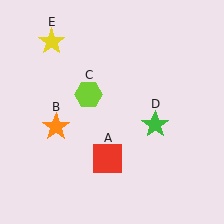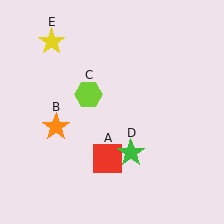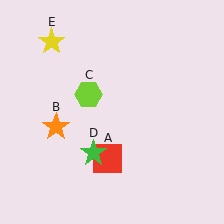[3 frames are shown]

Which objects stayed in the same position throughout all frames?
Red square (object A) and orange star (object B) and lime hexagon (object C) and yellow star (object E) remained stationary.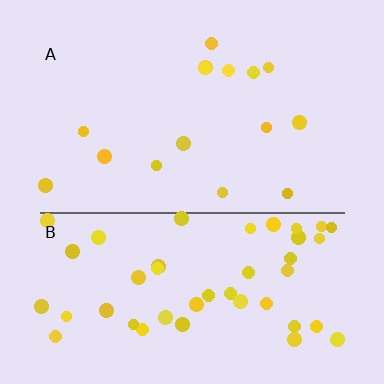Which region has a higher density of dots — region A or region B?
B (the bottom).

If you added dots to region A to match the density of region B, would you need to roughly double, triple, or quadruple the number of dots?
Approximately triple.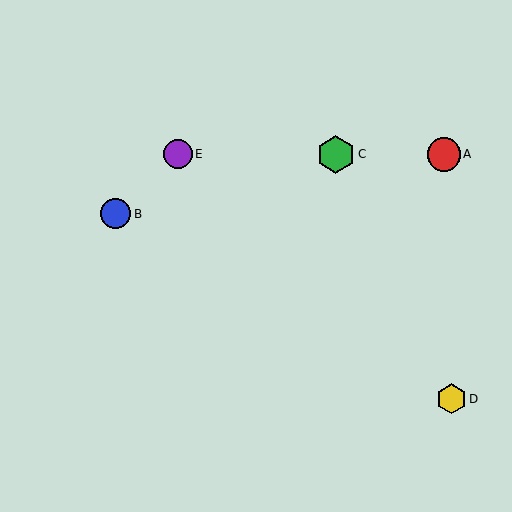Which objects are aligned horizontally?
Objects A, C, E are aligned horizontally.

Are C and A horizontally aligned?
Yes, both are at y≈154.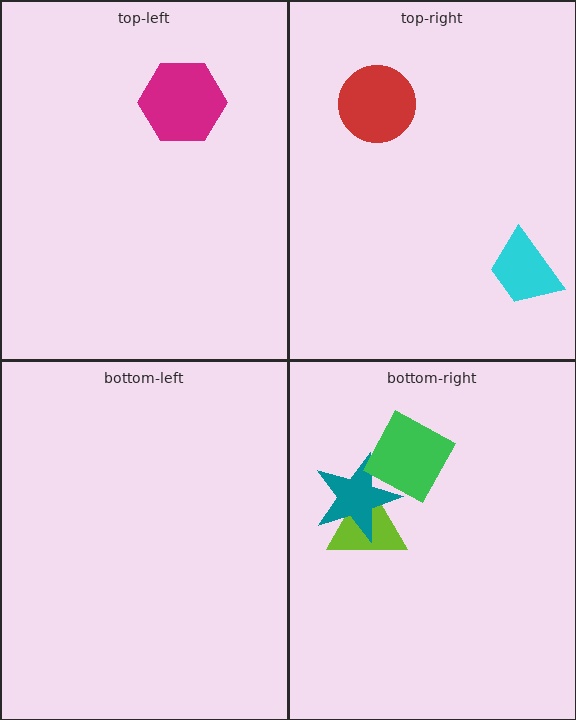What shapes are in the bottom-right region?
The lime triangle, the teal star, the green square.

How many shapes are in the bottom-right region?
3.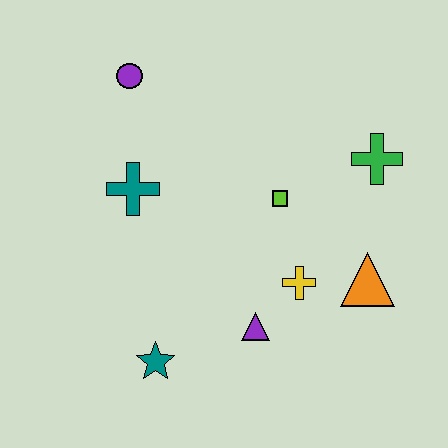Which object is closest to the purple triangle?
The yellow cross is closest to the purple triangle.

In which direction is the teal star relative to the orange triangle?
The teal star is to the left of the orange triangle.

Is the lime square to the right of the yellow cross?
No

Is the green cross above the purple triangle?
Yes